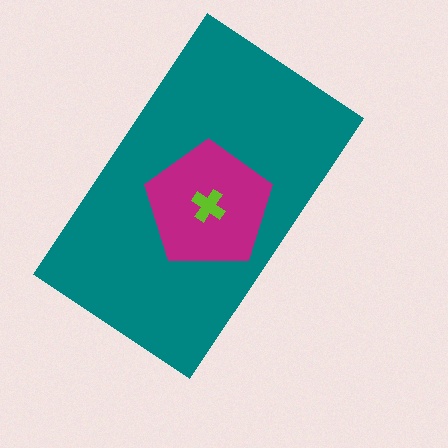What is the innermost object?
The lime cross.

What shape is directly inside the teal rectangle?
The magenta pentagon.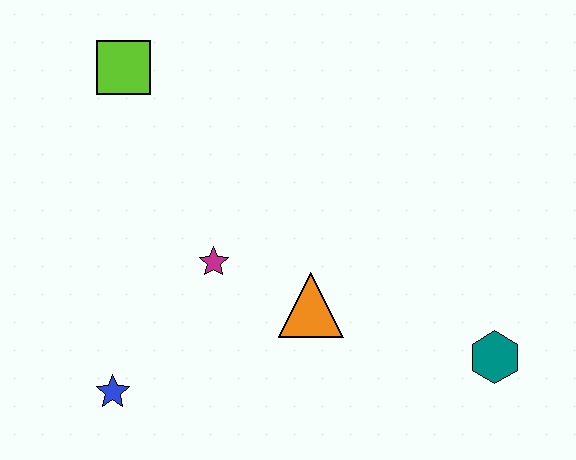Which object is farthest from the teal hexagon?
The lime square is farthest from the teal hexagon.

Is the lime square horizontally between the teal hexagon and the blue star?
Yes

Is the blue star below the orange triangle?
Yes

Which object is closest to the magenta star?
The orange triangle is closest to the magenta star.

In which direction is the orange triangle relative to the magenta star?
The orange triangle is to the right of the magenta star.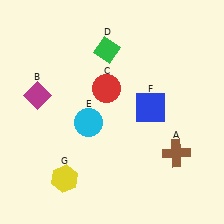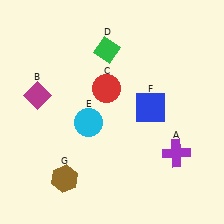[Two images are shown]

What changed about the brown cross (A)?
In Image 1, A is brown. In Image 2, it changed to purple.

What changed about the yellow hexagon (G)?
In Image 1, G is yellow. In Image 2, it changed to brown.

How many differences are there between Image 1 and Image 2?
There are 2 differences between the two images.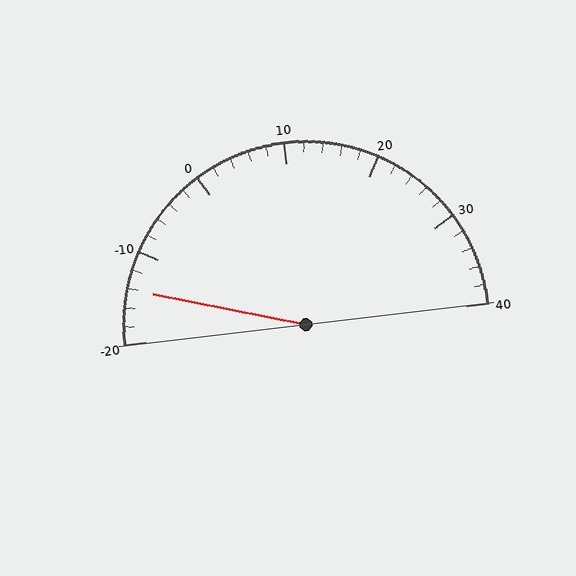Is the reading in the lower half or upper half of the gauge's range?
The reading is in the lower half of the range (-20 to 40).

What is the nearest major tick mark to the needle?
The nearest major tick mark is -10.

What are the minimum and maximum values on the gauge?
The gauge ranges from -20 to 40.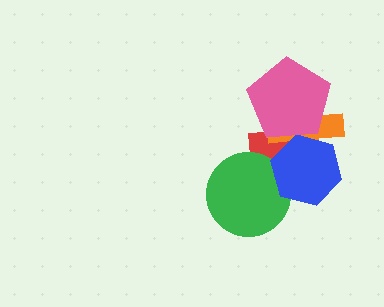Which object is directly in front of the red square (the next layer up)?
The orange cross is directly in front of the red square.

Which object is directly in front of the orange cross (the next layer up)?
The blue hexagon is directly in front of the orange cross.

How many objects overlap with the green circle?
2 objects overlap with the green circle.